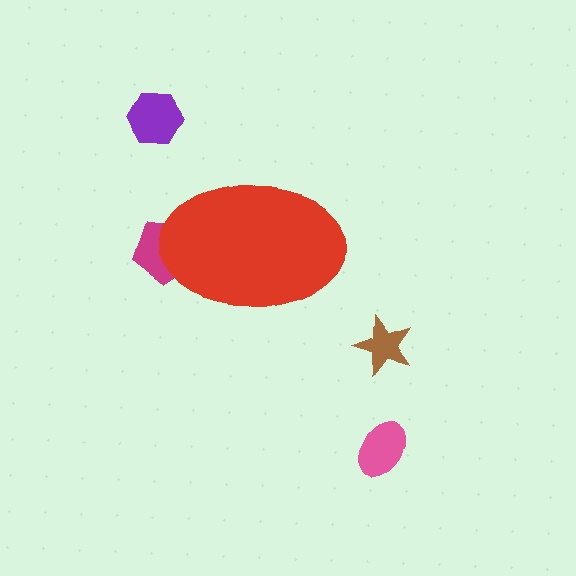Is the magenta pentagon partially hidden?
Yes, the magenta pentagon is partially hidden behind the red ellipse.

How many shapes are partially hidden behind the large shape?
1 shape is partially hidden.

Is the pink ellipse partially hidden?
No, the pink ellipse is fully visible.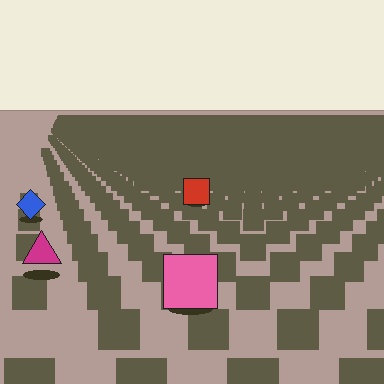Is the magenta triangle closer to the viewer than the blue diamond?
Yes. The magenta triangle is closer — you can tell from the texture gradient: the ground texture is coarser near it.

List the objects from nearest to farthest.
From nearest to farthest: the pink square, the magenta triangle, the blue diamond, the red square.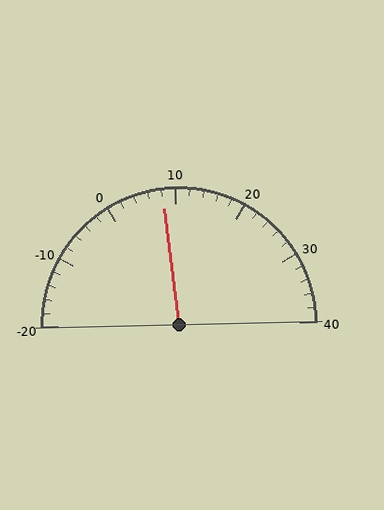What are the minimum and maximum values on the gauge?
The gauge ranges from -20 to 40.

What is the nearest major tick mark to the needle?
The nearest major tick mark is 10.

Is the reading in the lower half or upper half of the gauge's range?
The reading is in the lower half of the range (-20 to 40).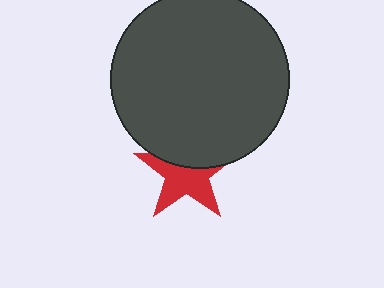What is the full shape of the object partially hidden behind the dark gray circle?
The partially hidden object is a red star.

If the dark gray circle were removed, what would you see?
You would see the complete red star.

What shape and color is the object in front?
The object in front is a dark gray circle.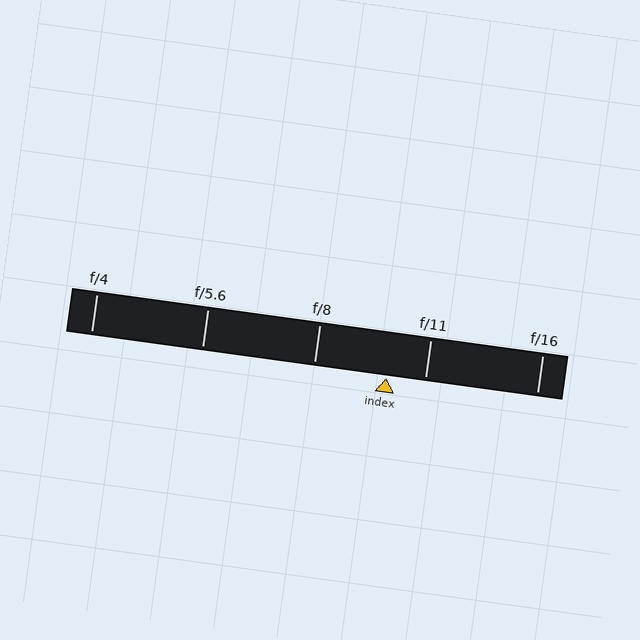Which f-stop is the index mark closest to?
The index mark is closest to f/11.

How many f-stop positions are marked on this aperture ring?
There are 5 f-stop positions marked.